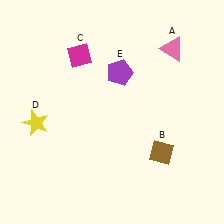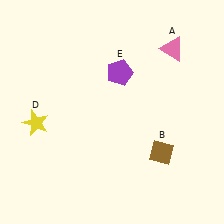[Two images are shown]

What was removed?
The magenta diamond (C) was removed in Image 2.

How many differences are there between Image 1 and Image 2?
There is 1 difference between the two images.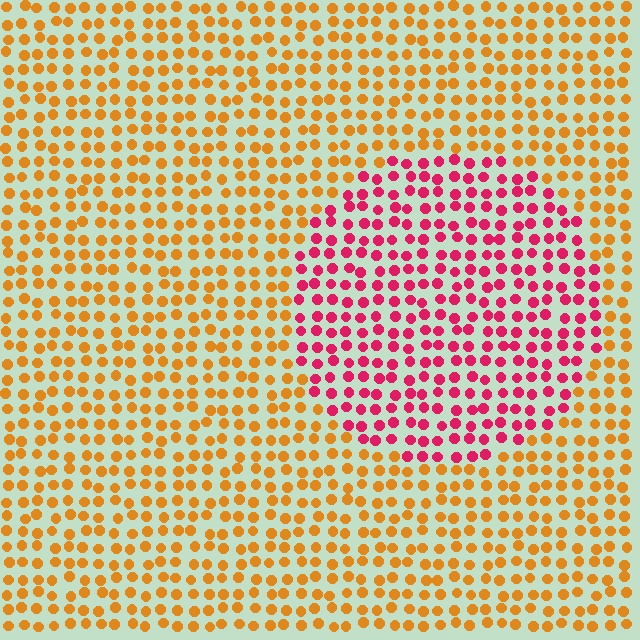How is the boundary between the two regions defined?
The boundary is defined purely by a slight shift in hue (about 55 degrees). Spacing, size, and orientation are identical on both sides.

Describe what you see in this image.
The image is filled with small orange elements in a uniform arrangement. A circle-shaped region is visible where the elements are tinted to a slightly different hue, forming a subtle color boundary.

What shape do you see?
I see a circle.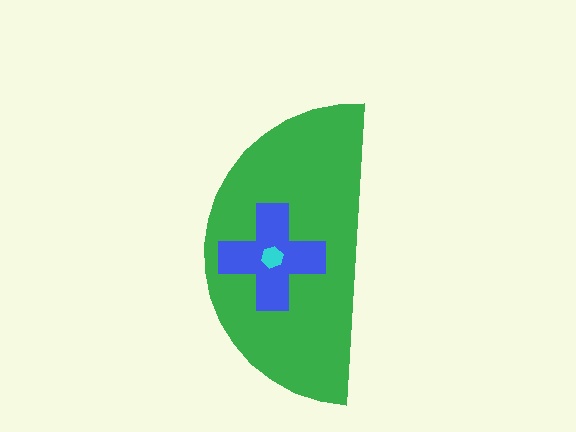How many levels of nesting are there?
3.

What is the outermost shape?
The green semicircle.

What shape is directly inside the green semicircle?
The blue cross.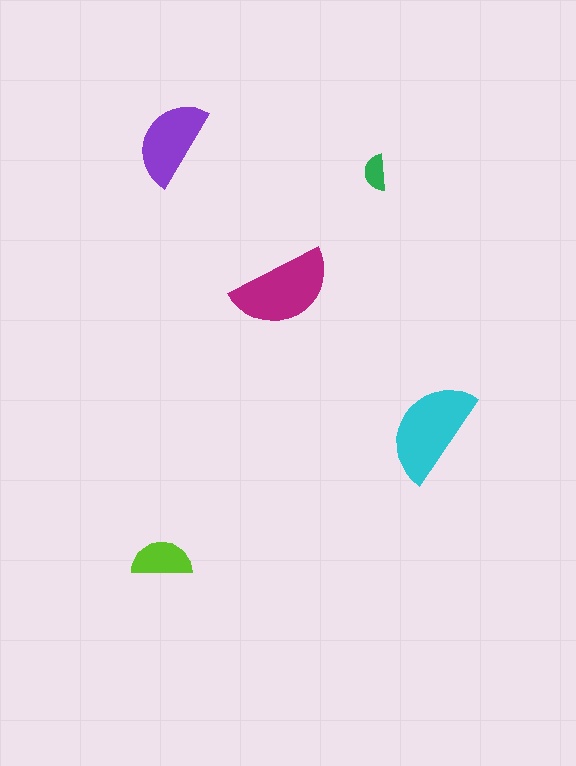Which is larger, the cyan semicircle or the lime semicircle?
The cyan one.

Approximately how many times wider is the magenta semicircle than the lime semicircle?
About 1.5 times wider.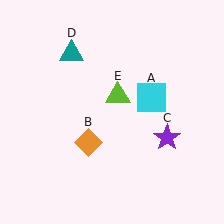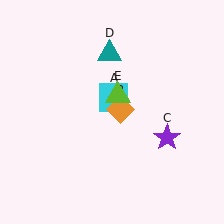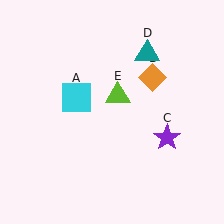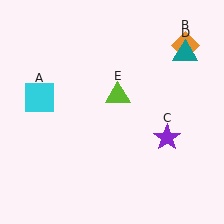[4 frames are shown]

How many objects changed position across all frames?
3 objects changed position: cyan square (object A), orange diamond (object B), teal triangle (object D).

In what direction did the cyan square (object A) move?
The cyan square (object A) moved left.